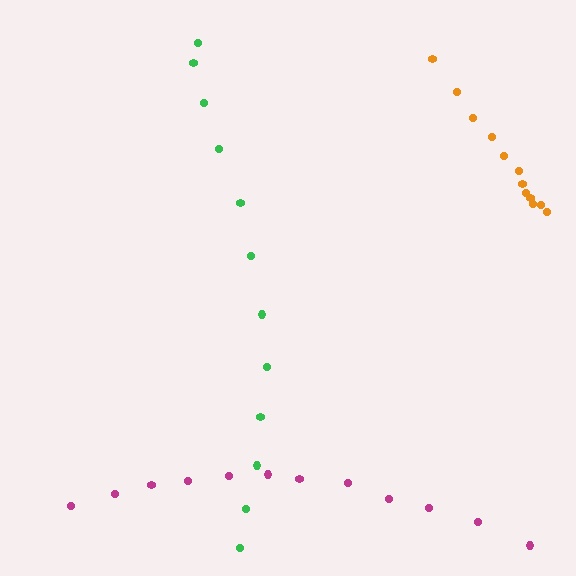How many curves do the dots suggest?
There are 3 distinct paths.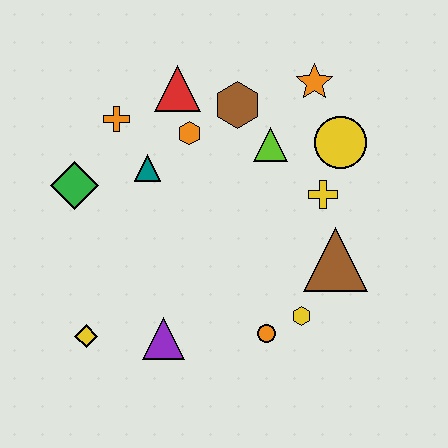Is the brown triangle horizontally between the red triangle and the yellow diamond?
No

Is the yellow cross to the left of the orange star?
No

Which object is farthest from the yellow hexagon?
The orange cross is farthest from the yellow hexagon.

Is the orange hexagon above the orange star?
No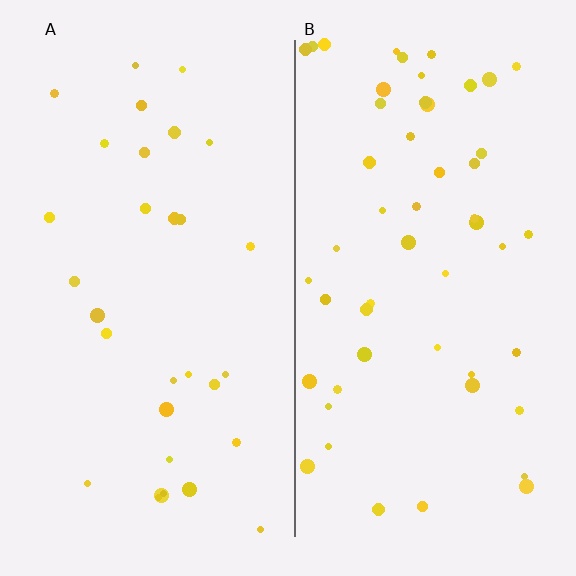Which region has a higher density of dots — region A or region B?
B (the right).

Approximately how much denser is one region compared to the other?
Approximately 1.7× — region B over region A.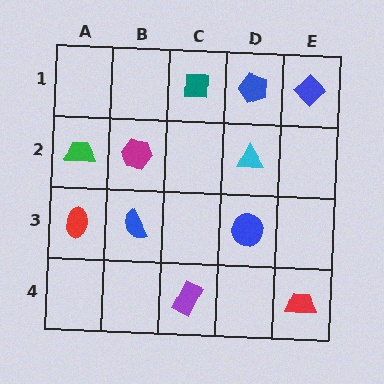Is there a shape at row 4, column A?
No, that cell is empty.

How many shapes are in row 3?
3 shapes.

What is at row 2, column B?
A magenta hexagon.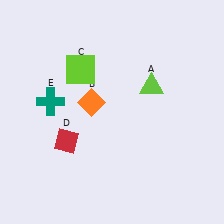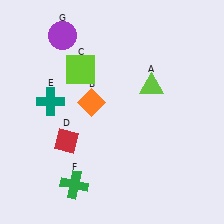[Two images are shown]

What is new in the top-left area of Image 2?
A purple circle (G) was added in the top-left area of Image 2.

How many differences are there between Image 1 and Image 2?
There are 2 differences between the two images.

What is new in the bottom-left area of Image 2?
A green cross (F) was added in the bottom-left area of Image 2.